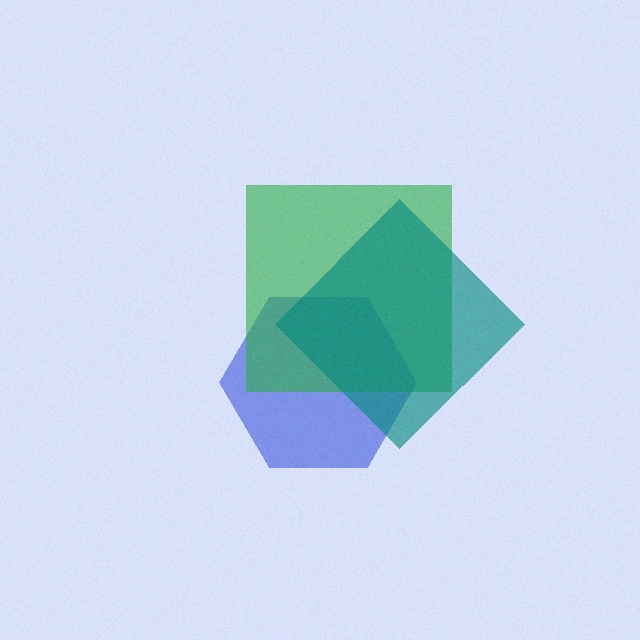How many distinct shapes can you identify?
There are 3 distinct shapes: a blue hexagon, a green square, a teal diamond.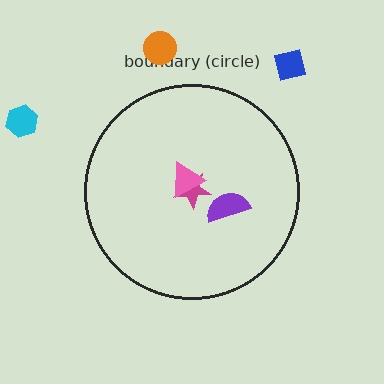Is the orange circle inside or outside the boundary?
Outside.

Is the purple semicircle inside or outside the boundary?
Inside.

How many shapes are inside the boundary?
3 inside, 3 outside.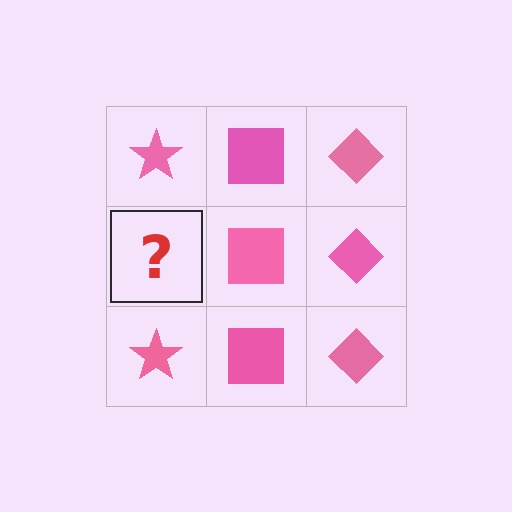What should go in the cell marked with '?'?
The missing cell should contain a pink star.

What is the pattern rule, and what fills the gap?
The rule is that each column has a consistent shape. The gap should be filled with a pink star.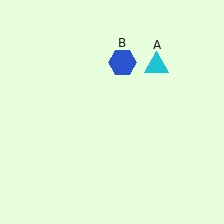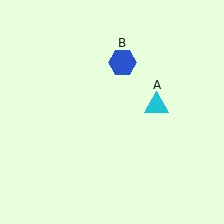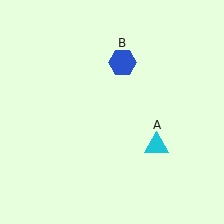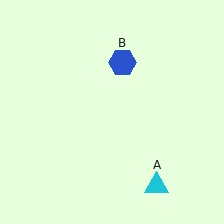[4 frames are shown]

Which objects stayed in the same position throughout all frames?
Blue hexagon (object B) remained stationary.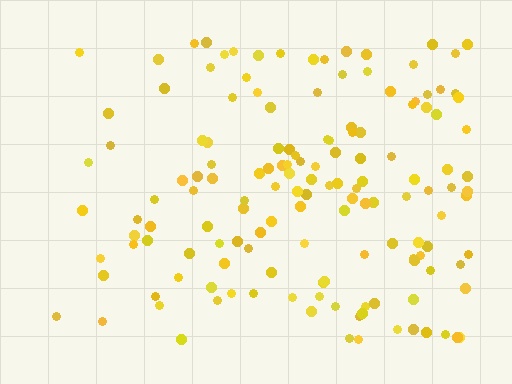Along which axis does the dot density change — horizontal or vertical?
Horizontal.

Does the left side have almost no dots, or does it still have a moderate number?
Still a moderate number, just noticeably fewer than the right.